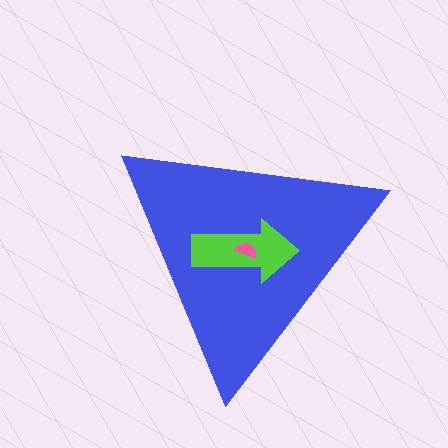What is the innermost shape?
The pink semicircle.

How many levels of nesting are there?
3.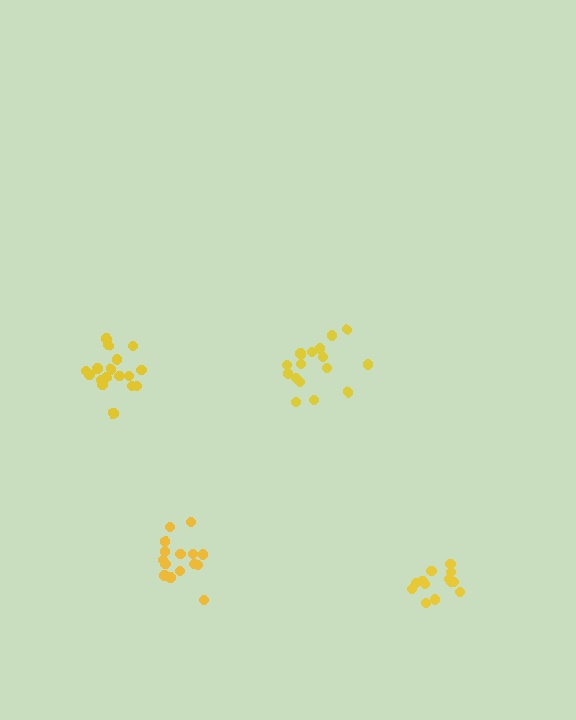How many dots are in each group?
Group 1: 17 dots, Group 2: 15 dots, Group 3: 17 dots, Group 4: 13 dots (62 total).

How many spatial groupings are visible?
There are 4 spatial groupings.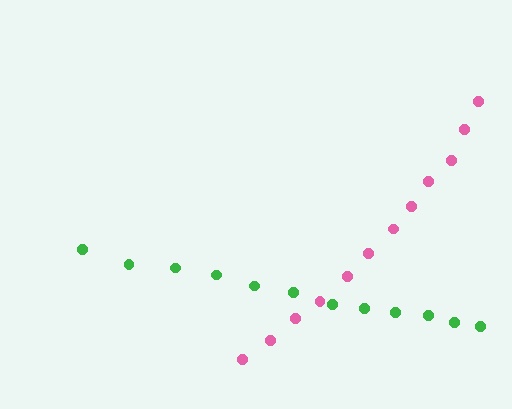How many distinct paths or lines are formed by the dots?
There are 2 distinct paths.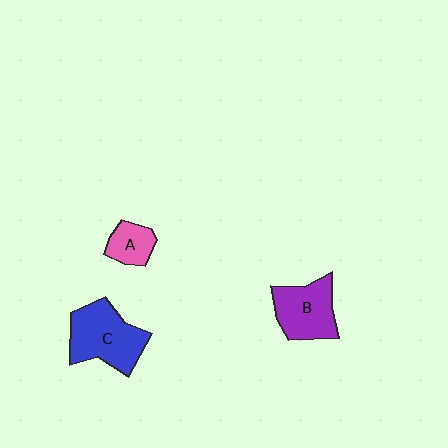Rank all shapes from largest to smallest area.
From largest to smallest: C (blue), B (purple), A (pink).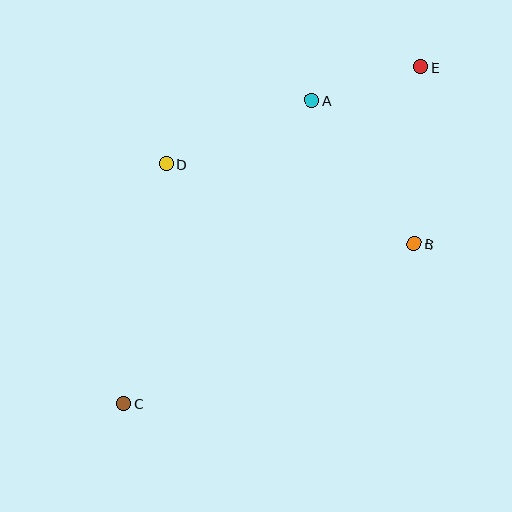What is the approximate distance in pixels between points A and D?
The distance between A and D is approximately 159 pixels.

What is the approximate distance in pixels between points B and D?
The distance between B and D is approximately 261 pixels.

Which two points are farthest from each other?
Points C and E are farthest from each other.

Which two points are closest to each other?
Points A and E are closest to each other.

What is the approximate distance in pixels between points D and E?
The distance between D and E is approximately 272 pixels.